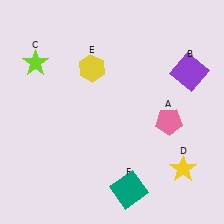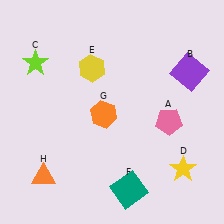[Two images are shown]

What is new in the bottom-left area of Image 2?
An orange hexagon (G) was added in the bottom-left area of Image 2.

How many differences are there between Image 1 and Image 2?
There are 2 differences between the two images.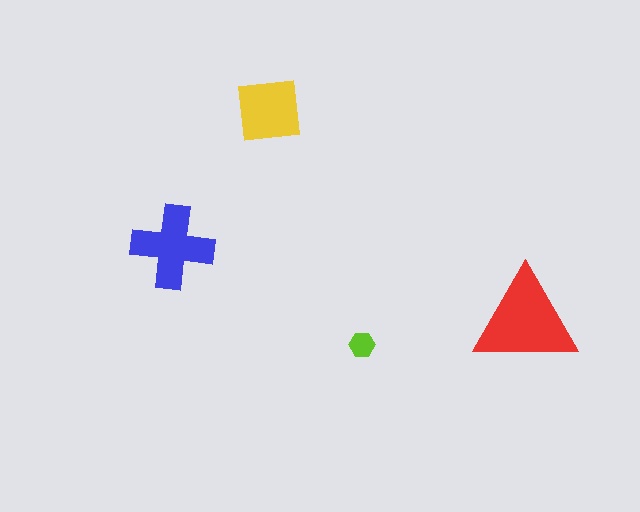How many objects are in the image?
There are 4 objects in the image.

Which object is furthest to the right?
The red triangle is rightmost.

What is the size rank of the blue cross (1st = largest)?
2nd.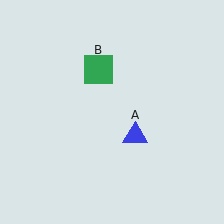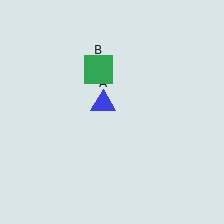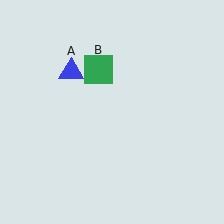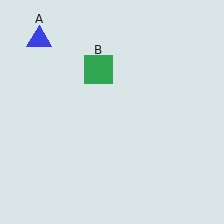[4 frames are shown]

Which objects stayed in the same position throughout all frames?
Green square (object B) remained stationary.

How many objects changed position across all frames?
1 object changed position: blue triangle (object A).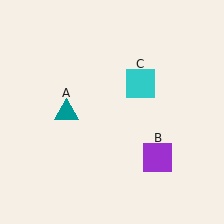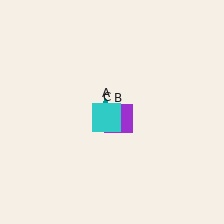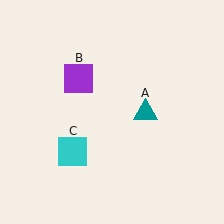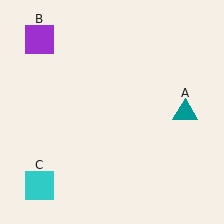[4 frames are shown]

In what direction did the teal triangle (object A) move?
The teal triangle (object A) moved right.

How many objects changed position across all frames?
3 objects changed position: teal triangle (object A), purple square (object B), cyan square (object C).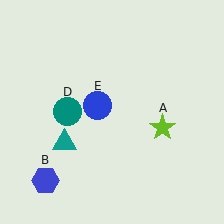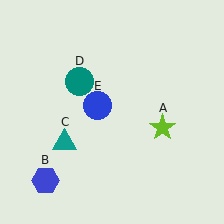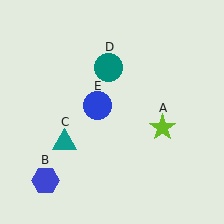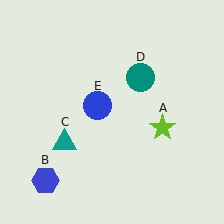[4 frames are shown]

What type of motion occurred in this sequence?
The teal circle (object D) rotated clockwise around the center of the scene.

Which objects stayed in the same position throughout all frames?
Lime star (object A) and blue hexagon (object B) and teal triangle (object C) and blue circle (object E) remained stationary.